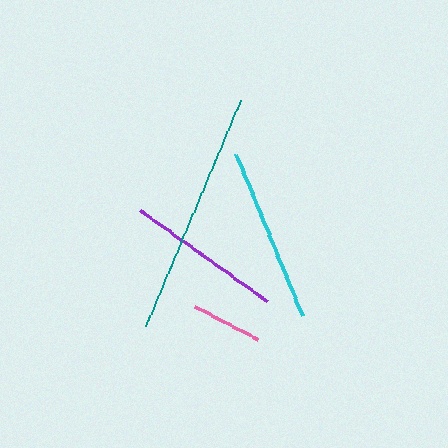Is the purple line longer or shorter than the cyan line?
The cyan line is longer than the purple line.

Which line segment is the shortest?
The pink line is the shortest at approximately 71 pixels.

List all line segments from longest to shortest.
From longest to shortest: teal, cyan, purple, pink.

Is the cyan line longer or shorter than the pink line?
The cyan line is longer than the pink line.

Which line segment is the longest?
The teal line is the longest at approximately 246 pixels.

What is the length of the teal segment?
The teal segment is approximately 246 pixels long.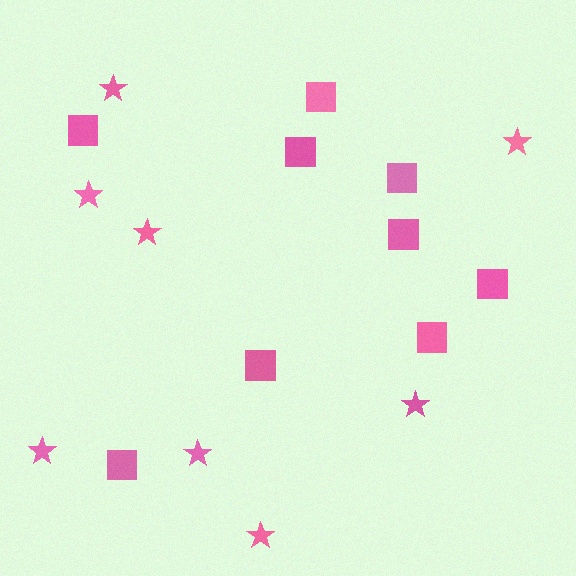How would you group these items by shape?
There are 2 groups: one group of squares (9) and one group of stars (8).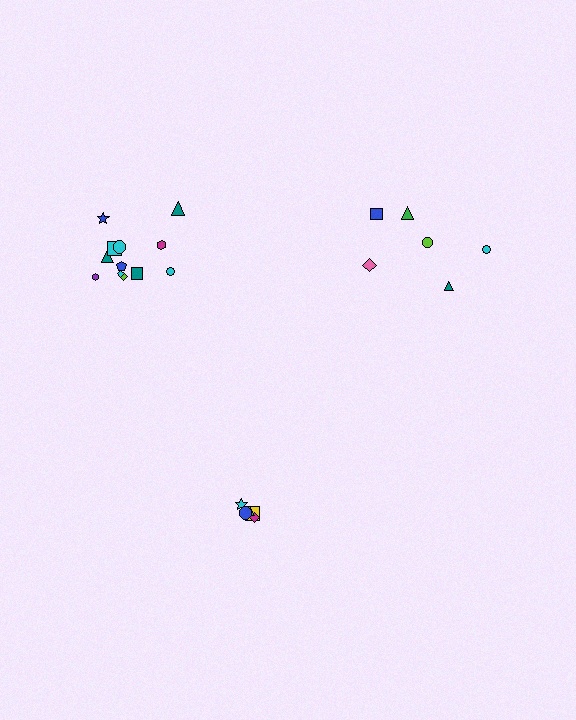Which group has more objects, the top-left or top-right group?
The top-left group.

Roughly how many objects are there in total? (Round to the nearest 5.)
Roughly 25 objects in total.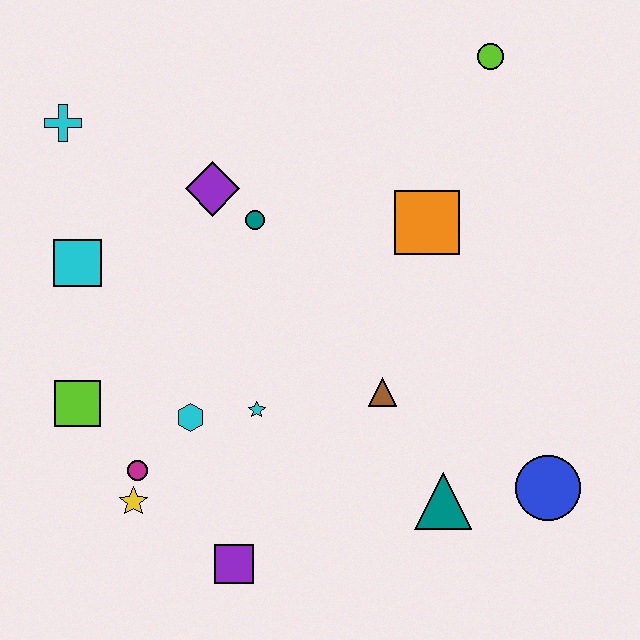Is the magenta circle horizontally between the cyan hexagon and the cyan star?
No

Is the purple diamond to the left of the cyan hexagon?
No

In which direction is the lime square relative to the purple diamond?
The lime square is below the purple diamond.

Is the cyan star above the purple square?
Yes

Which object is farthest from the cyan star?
The lime circle is farthest from the cyan star.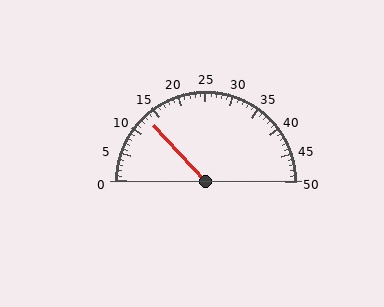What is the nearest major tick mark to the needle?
The nearest major tick mark is 15.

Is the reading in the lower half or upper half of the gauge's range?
The reading is in the lower half of the range (0 to 50).